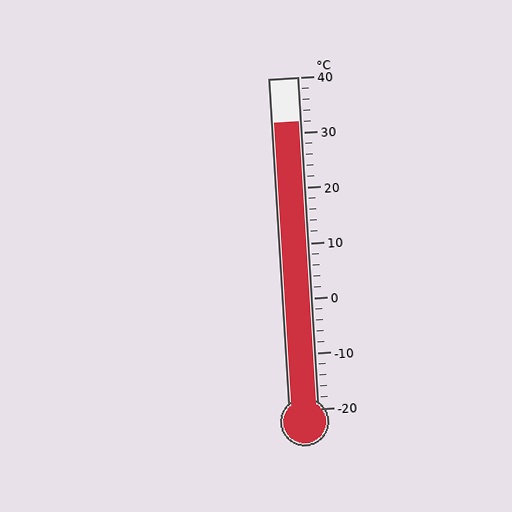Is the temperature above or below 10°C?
The temperature is above 10°C.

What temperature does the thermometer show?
The thermometer shows approximately 32°C.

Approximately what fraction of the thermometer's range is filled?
The thermometer is filled to approximately 85% of its range.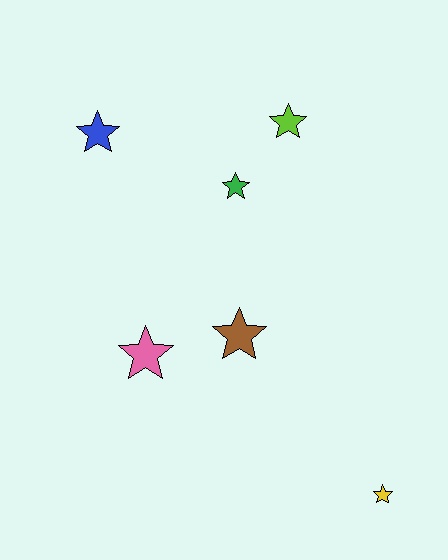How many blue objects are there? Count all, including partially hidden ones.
There is 1 blue object.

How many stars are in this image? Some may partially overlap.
There are 6 stars.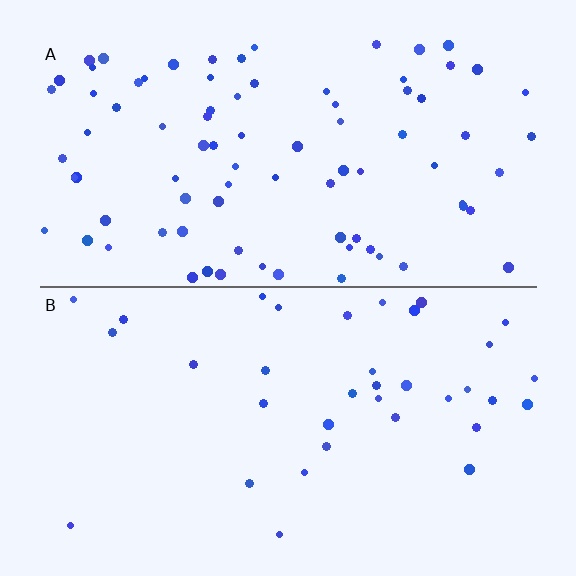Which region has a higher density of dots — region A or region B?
A (the top).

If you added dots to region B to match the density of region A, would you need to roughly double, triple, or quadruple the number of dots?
Approximately double.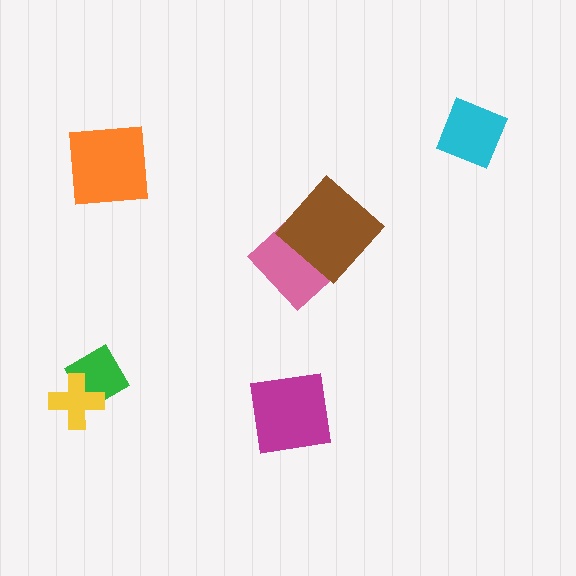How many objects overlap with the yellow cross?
1 object overlaps with the yellow cross.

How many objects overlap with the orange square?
0 objects overlap with the orange square.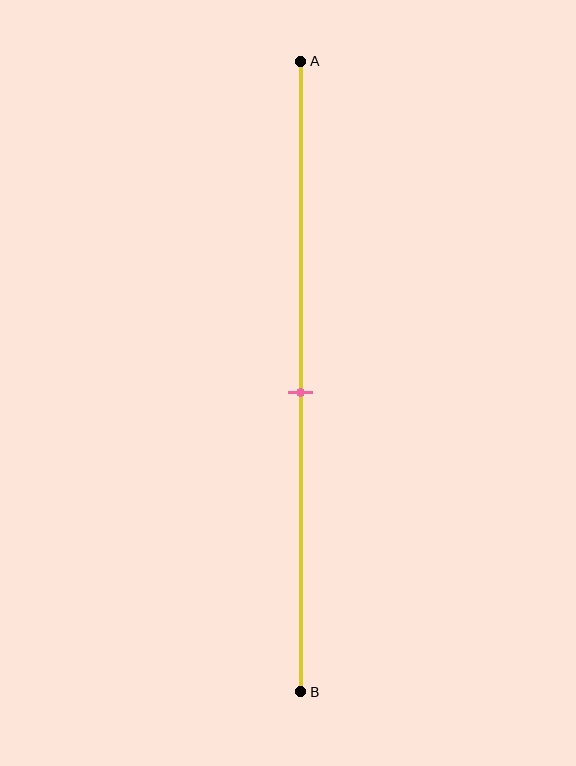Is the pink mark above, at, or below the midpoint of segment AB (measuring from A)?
The pink mark is approximately at the midpoint of segment AB.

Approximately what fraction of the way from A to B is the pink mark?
The pink mark is approximately 55% of the way from A to B.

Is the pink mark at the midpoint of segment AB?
Yes, the mark is approximately at the midpoint.